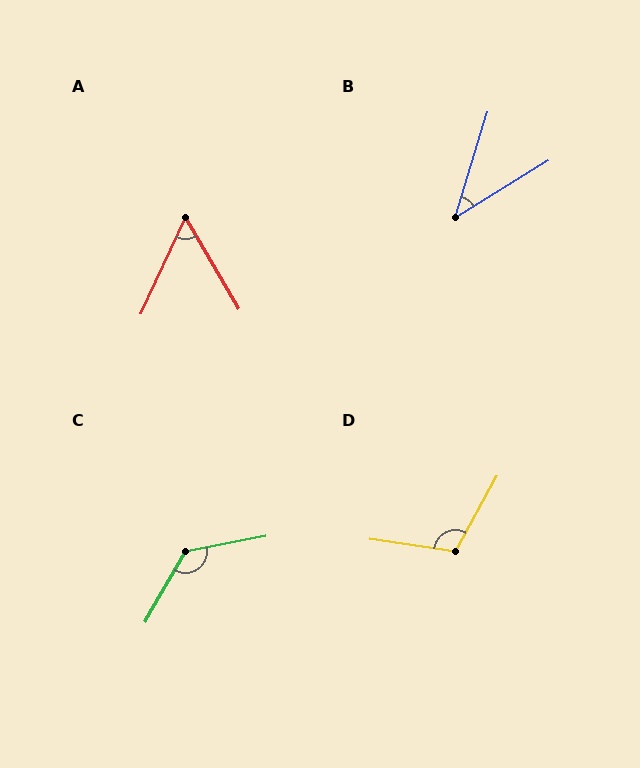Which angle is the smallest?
B, at approximately 41 degrees.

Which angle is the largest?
C, at approximately 131 degrees.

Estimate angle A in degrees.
Approximately 55 degrees.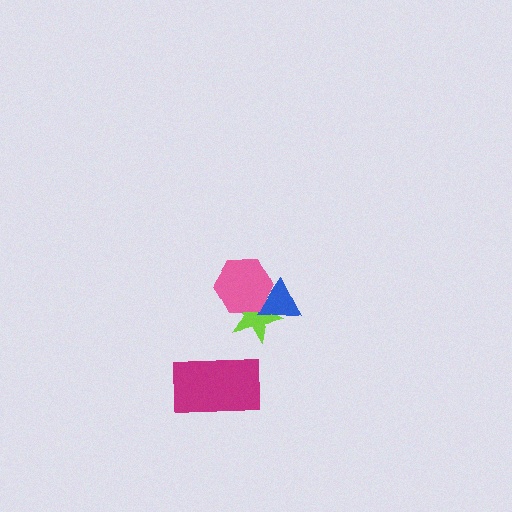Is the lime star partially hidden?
Yes, it is partially covered by another shape.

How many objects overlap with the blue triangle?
2 objects overlap with the blue triangle.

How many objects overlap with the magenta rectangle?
0 objects overlap with the magenta rectangle.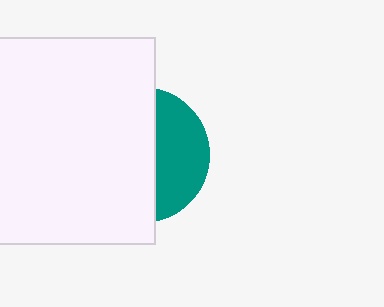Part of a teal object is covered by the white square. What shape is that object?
It is a circle.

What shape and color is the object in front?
The object in front is a white square.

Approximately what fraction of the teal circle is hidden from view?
Roughly 63% of the teal circle is hidden behind the white square.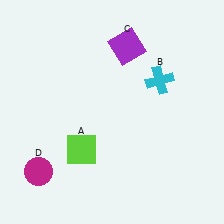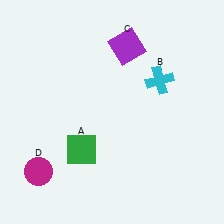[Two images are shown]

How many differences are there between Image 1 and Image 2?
There is 1 difference between the two images.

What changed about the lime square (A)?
In Image 1, A is lime. In Image 2, it changed to green.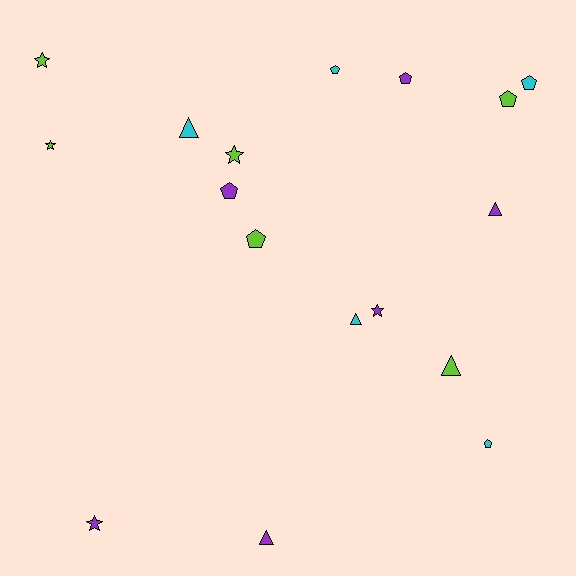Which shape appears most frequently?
Pentagon, with 7 objects.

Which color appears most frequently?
Lime, with 6 objects.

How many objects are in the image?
There are 17 objects.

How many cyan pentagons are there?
There are 3 cyan pentagons.